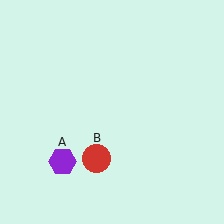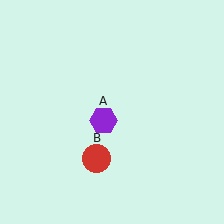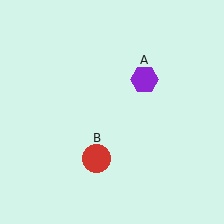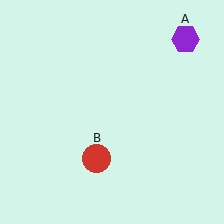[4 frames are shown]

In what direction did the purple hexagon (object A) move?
The purple hexagon (object A) moved up and to the right.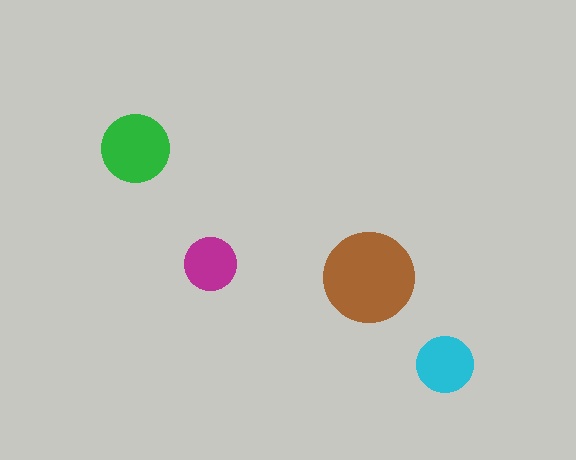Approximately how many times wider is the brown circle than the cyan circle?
About 1.5 times wider.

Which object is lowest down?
The cyan circle is bottommost.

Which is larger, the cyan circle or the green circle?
The green one.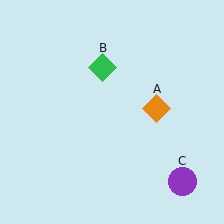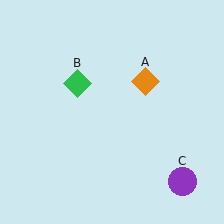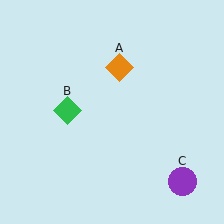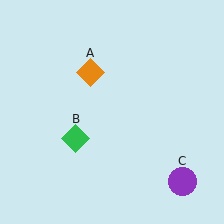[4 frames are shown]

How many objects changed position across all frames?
2 objects changed position: orange diamond (object A), green diamond (object B).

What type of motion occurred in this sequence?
The orange diamond (object A), green diamond (object B) rotated counterclockwise around the center of the scene.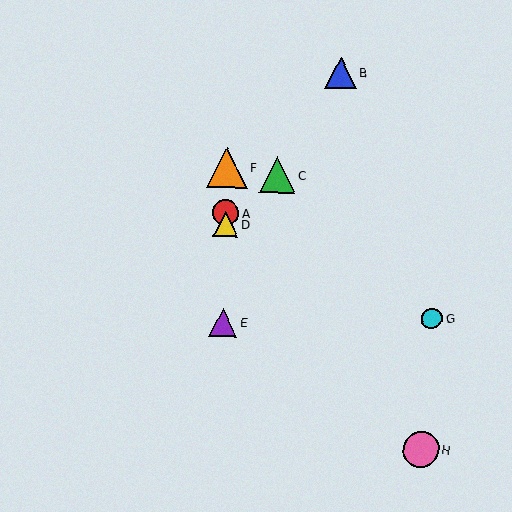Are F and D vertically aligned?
Yes, both are at x≈227.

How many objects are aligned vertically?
4 objects (A, D, E, F) are aligned vertically.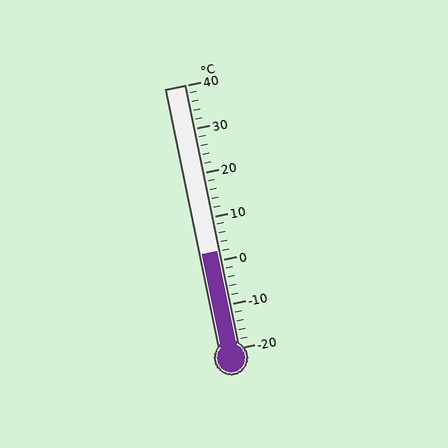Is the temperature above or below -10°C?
The temperature is above -10°C.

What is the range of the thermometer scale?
The thermometer scale ranges from -20°C to 40°C.